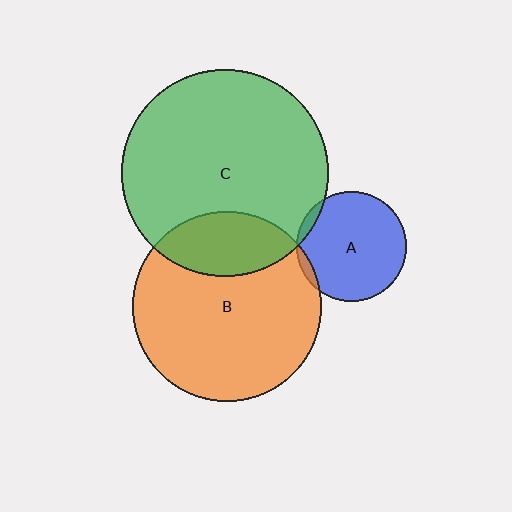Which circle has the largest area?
Circle C (green).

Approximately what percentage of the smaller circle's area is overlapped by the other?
Approximately 5%.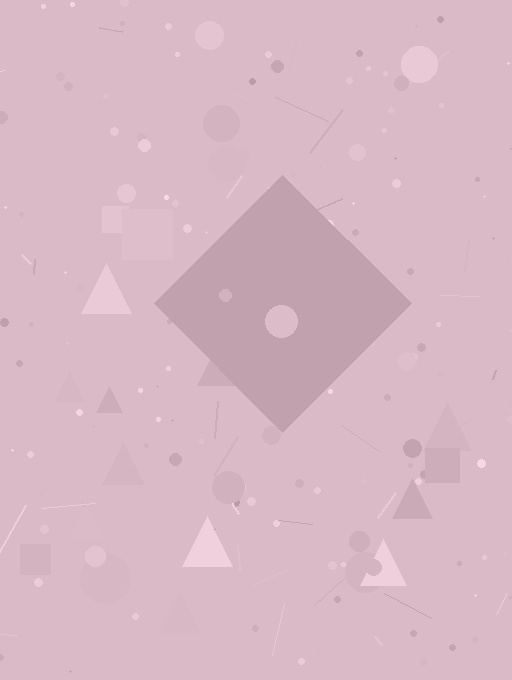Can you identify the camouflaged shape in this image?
The camouflaged shape is a diamond.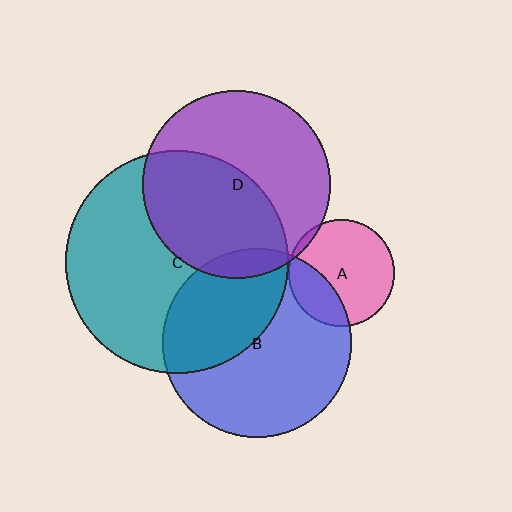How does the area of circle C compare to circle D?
Approximately 1.4 times.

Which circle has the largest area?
Circle C (teal).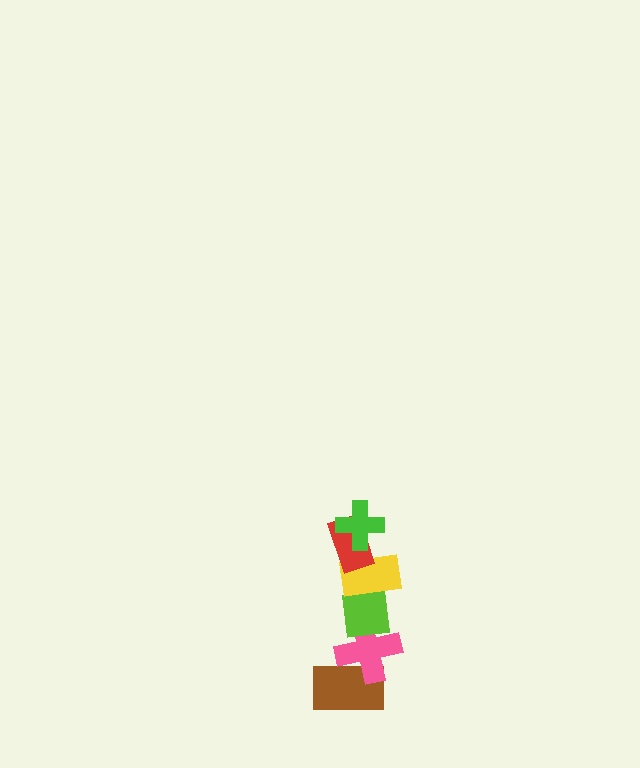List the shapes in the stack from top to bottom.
From top to bottom: the green cross, the red rectangle, the yellow rectangle, the lime square, the pink cross, the brown rectangle.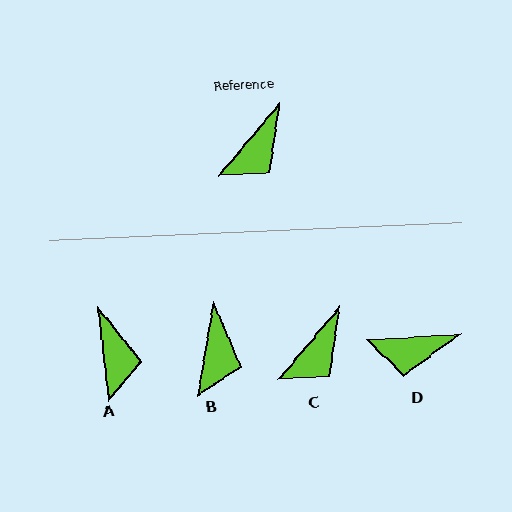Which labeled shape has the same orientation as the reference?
C.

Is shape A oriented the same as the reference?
No, it is off by about 47 degrees.